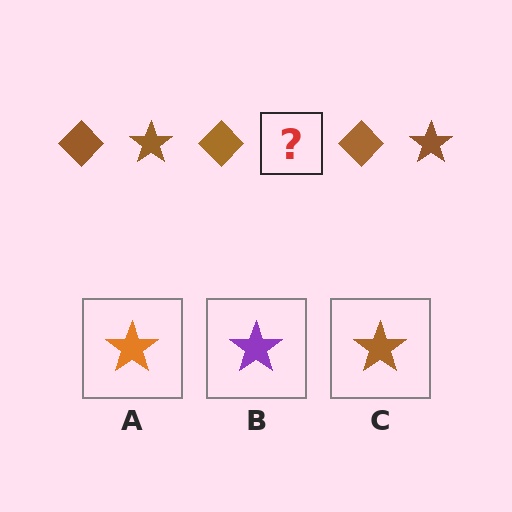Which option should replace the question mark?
Option C.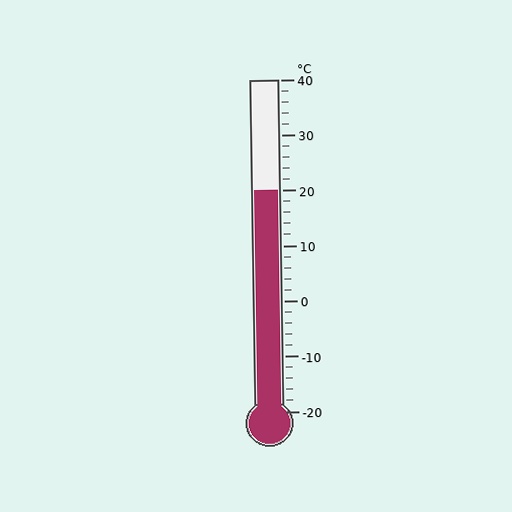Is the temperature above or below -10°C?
The temperature is above -10°C.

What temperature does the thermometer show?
The thermometer shows approximately 20°C.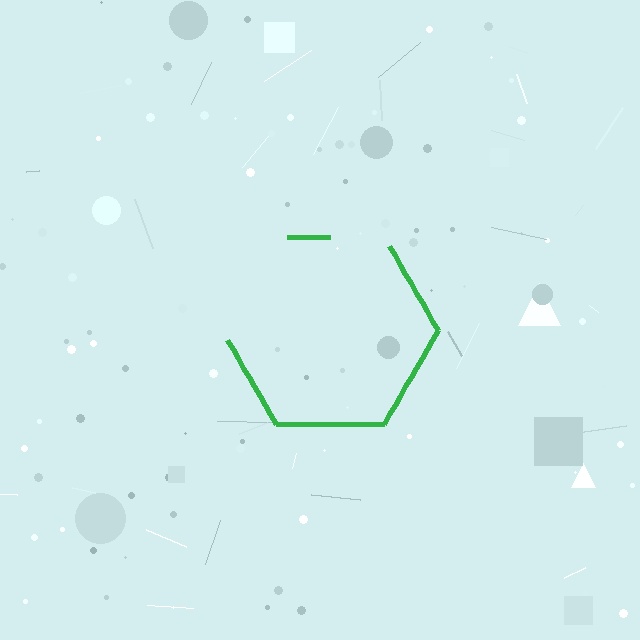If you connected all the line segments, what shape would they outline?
They would outline a hexagon.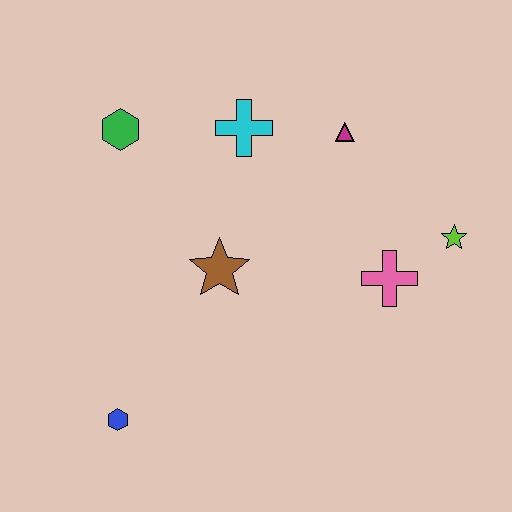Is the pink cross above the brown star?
No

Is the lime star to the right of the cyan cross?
Yes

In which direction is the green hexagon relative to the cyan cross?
The green hexagon is to the left of the cyan cross.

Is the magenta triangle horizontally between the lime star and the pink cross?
No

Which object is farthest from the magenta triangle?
The blue hexagon is farthest from the magenta triangle.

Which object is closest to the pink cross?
The lime star is closest to the pink cross.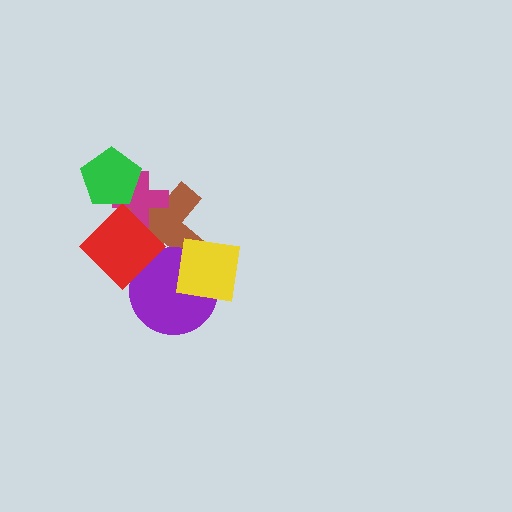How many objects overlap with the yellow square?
2 objects overlap with the yellow square.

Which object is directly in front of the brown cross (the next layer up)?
The purple circle is directly in front of the brown cross.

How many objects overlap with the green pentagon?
1 object overlaps with the green pentagon.